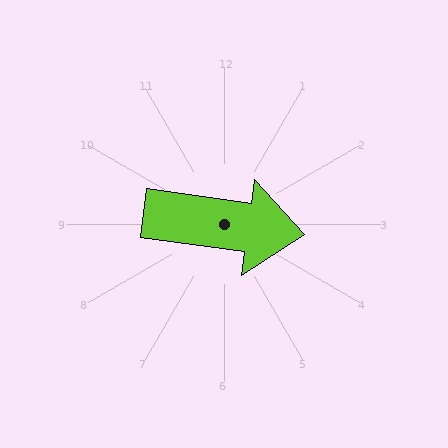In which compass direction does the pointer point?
East.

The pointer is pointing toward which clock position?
Roughly 3 o'clock.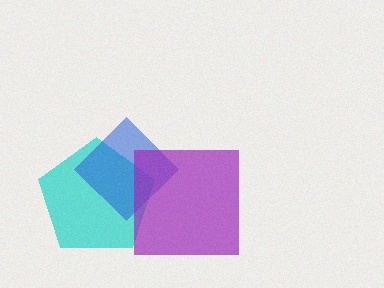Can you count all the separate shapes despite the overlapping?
Yes, there are 3 separate shapes.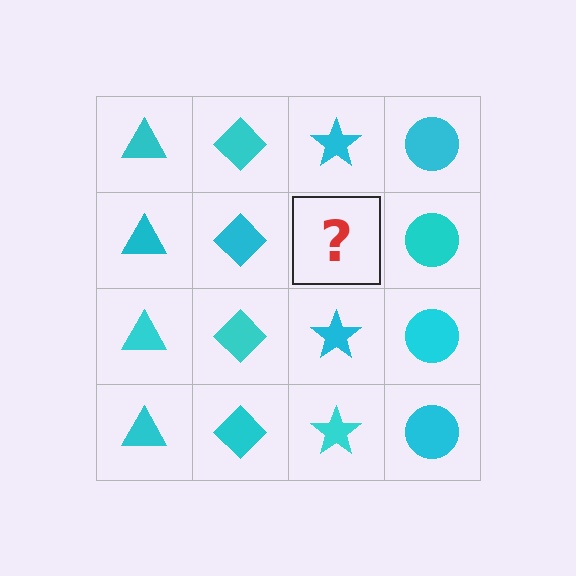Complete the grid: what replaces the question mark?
The question mark should be replaced with a cyan star.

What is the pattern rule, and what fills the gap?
The rule is that each column has a consistent shape. The gap should be filled with a cyan star.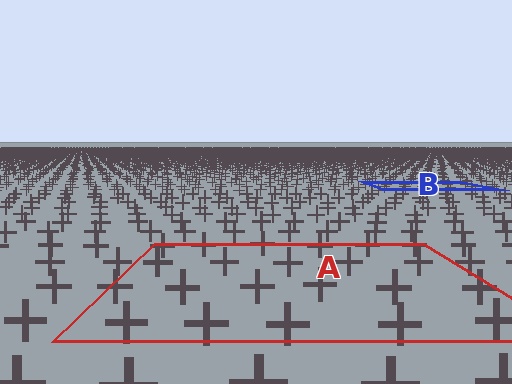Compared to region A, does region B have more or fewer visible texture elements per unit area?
Region B has more texture elements per unit area — they are packed more densely because it is farther away.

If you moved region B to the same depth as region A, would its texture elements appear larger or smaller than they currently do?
They would appear larger. At a closer depth, the same texture elements are projected at a bigger on-screen size.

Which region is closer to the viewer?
Region A is closer. The texture elements there are larger and more spread out.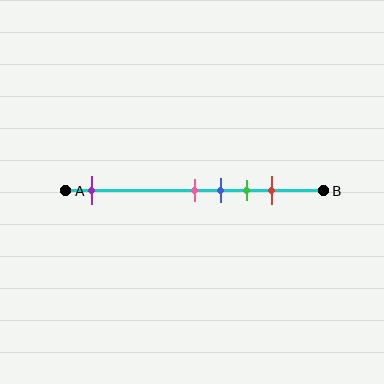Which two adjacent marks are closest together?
The pink and blue marks are the closest adjacent pair.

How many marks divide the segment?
There are 5 marks dividing the segment.